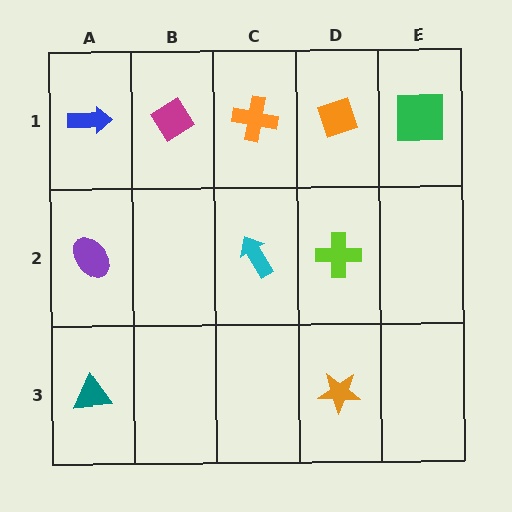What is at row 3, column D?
An orange star.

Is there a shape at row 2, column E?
No, that cell is empty.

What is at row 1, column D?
An orange diamond.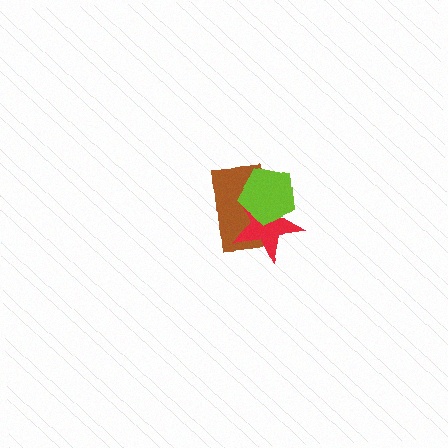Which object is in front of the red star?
The lime pentagon is in front of the red star.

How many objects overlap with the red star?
2 objects overlap with the red star.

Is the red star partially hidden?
Yes, it is partially covered by another shape.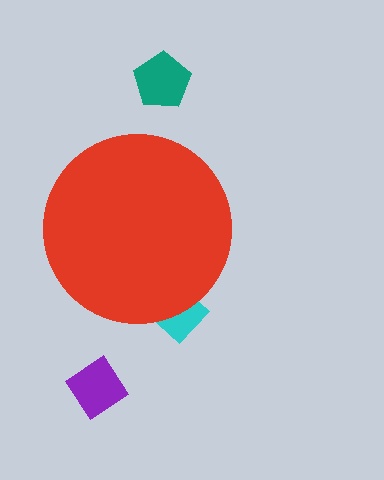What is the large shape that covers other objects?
A red circle.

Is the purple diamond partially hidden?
No, the purple diamond is fully visible.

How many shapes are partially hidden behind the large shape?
1 shape is partially hidden.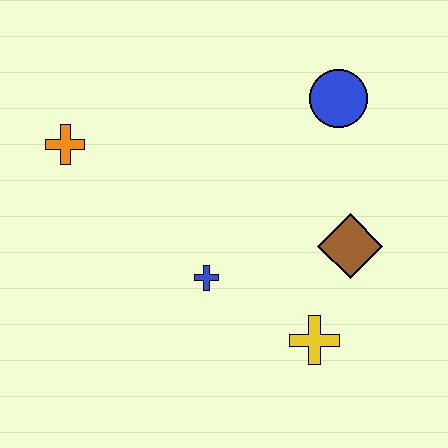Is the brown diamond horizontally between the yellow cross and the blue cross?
No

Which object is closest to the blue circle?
The brown diamond is closest to the blue circle.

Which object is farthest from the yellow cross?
The orange cross is farthest from the yellow cross.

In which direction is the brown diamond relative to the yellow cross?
The brown diamond is above the yellow cross.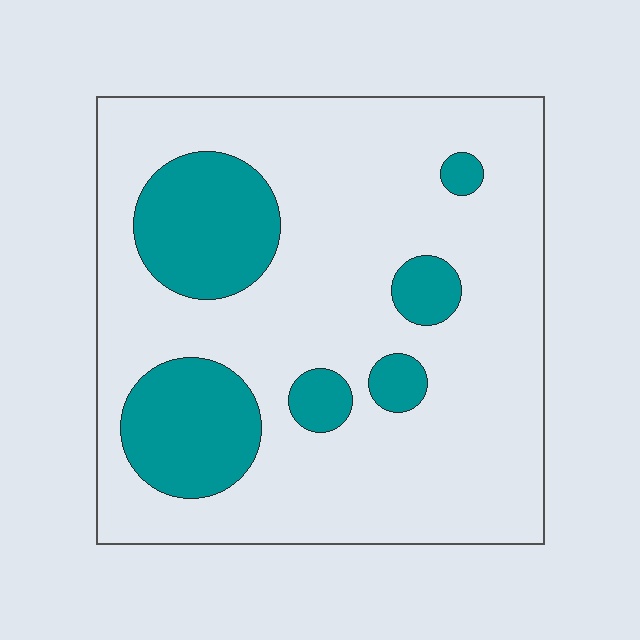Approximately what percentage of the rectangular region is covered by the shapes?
Approximately 20%.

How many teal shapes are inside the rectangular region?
6.